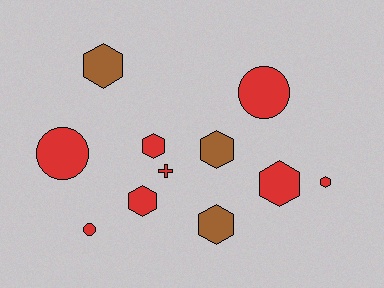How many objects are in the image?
There are 11 objects.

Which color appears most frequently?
Red, with 8 objects.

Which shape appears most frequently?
Hexagon, with 7 objects.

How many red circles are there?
There are 3 red circles.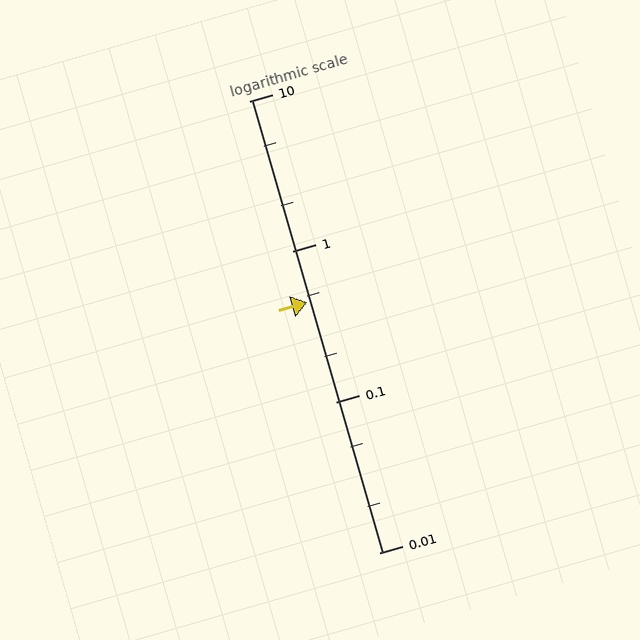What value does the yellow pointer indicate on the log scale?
The pointer indicates approximately 0.46.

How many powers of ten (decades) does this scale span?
The scale spans 3 decades, from 0.01 to 10.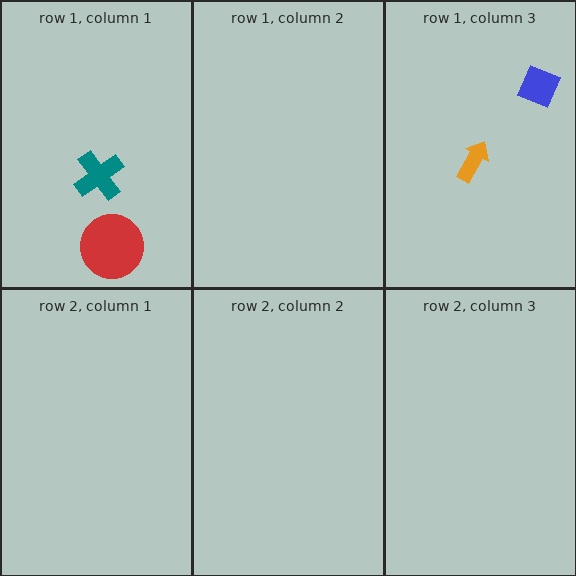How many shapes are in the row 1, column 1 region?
2.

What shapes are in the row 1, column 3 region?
The orange arrow, the blue diamond.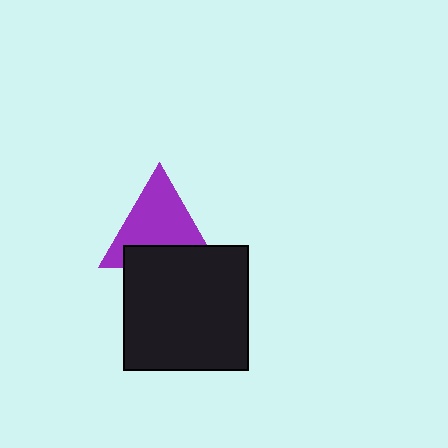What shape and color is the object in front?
The object in front is a black square.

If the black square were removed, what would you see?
You would see the complete purple triangle.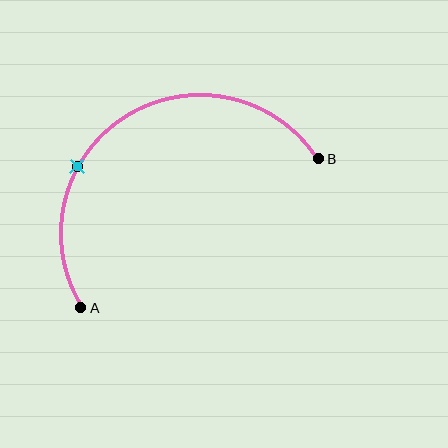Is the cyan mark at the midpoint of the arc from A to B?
No. The cyan mark lies on the arc but is closer to endpoint A. The arc midpoint would be at the point on the curve equidistant along the arc from both A and B.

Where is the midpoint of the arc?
The arc midpoint is the point on the curve farthest from the straight line joining A and B. It sits above that line.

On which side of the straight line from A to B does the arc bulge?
The arc bulges above the straight line connecting A and B.